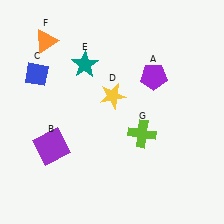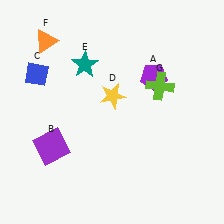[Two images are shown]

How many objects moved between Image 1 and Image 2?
1 object moved between the two images.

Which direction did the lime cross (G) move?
The lime cross (G) moved up.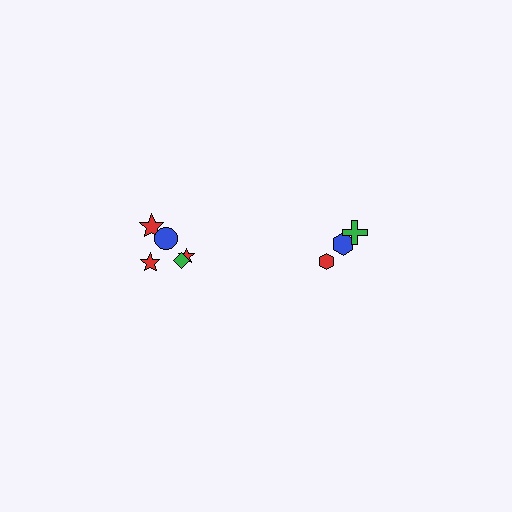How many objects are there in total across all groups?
There are 8 objects.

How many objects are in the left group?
There are 5 objects.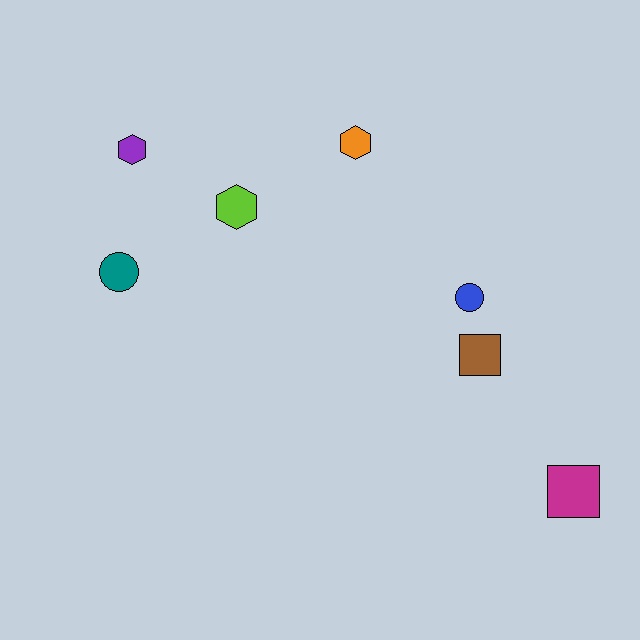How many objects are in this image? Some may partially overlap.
There are 7 objects.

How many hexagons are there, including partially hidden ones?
There are 3 hexagons.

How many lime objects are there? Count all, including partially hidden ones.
There is 1 lime object.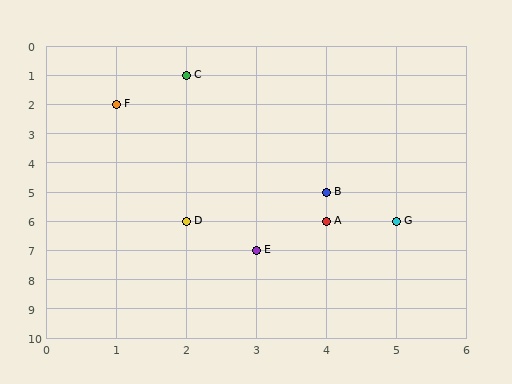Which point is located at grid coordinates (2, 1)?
Point C is at (2, 1).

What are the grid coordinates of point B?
Point B is at grid coordinates (4, 5).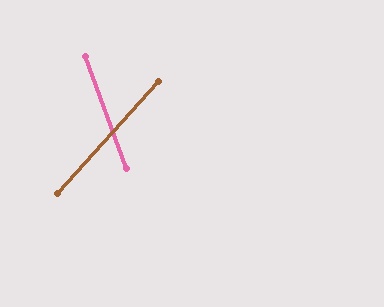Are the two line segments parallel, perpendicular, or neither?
Neither parallel nor perpendicular — they differ by about 62°.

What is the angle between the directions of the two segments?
Approximately 62 degrees.